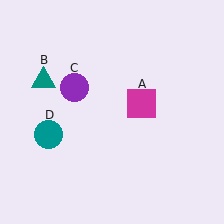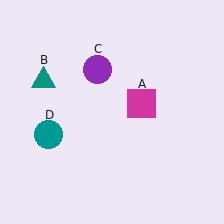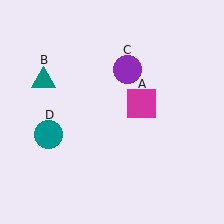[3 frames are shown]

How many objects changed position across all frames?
1 object changed position: purple circle (object C).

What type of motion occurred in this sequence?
The purple circle (object C) rotated clockwise around the center of the scene.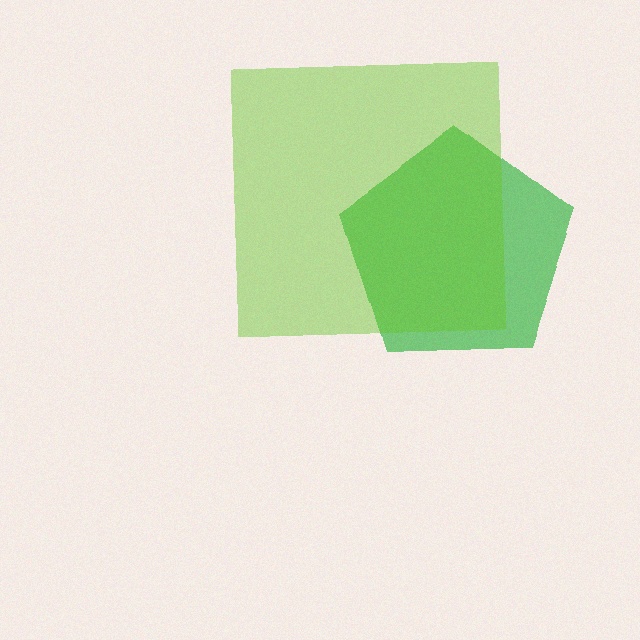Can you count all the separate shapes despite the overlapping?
Yes, there are 2 separate shapes.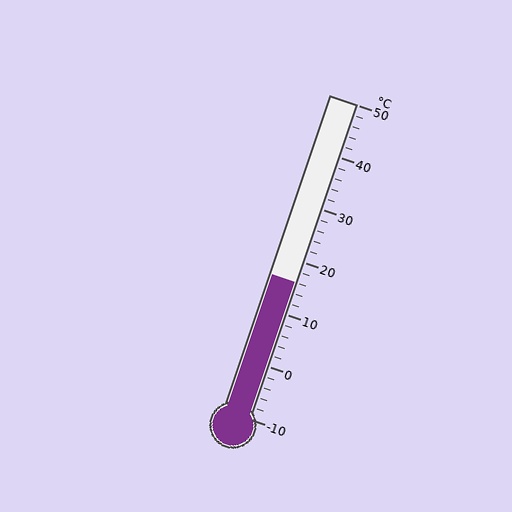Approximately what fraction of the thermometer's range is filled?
The thermometer is filled to approximately 45% of its range.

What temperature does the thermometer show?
The thermometer shows approximately 16°C.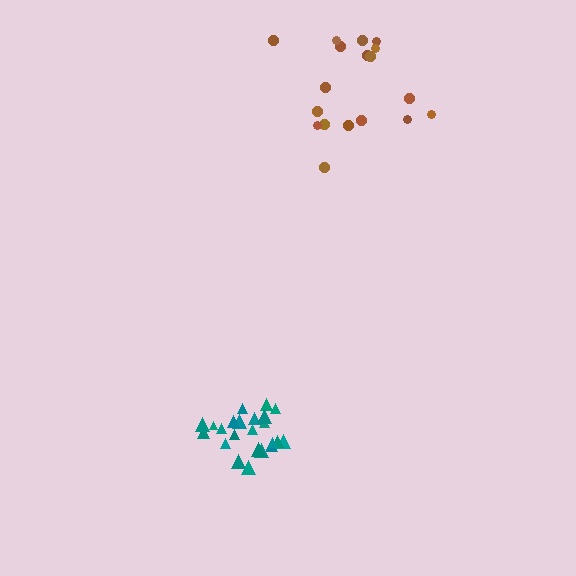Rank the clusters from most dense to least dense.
teal, brown.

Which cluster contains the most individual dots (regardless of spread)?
Teal (24).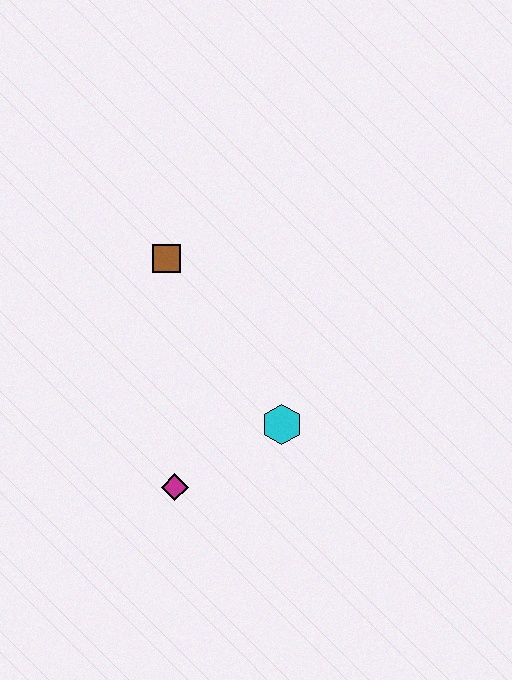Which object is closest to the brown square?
The cyan hexagon is closest to the brown square.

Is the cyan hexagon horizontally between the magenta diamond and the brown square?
No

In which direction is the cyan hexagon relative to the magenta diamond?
The cyan hexagon is to the right of the magenta diamond.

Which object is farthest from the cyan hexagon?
The brown square is farthest from the cyan hexagon.